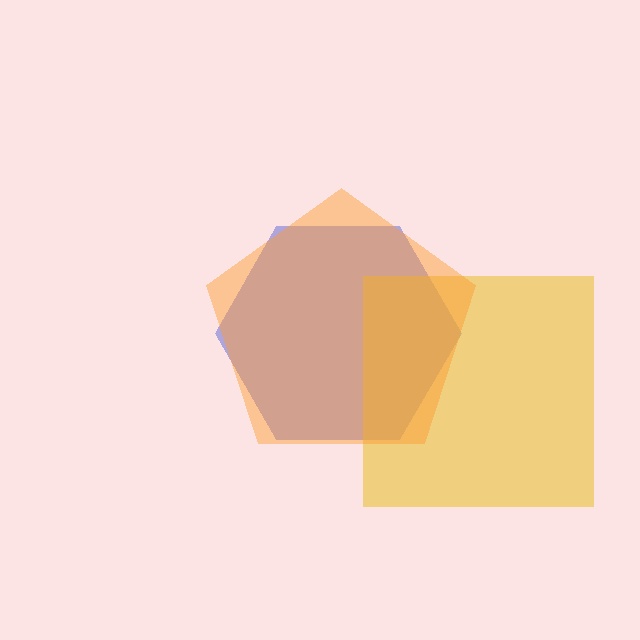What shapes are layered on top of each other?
The layered shapes are: a blue hexagon, a yellow square, an orange pentagon.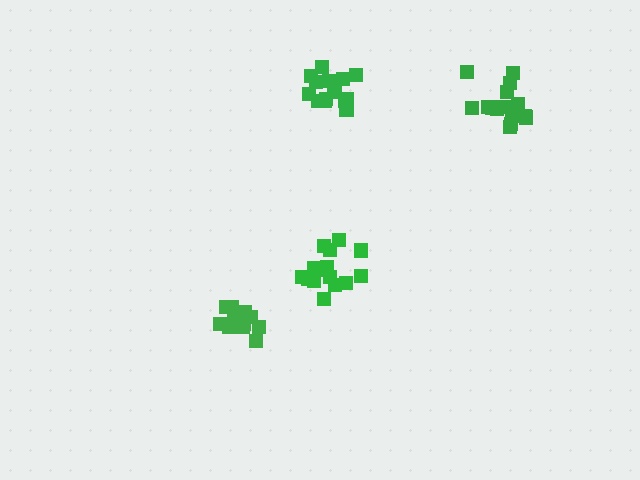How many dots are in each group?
Group 1: 16 dots, Group 2: 13 dots, Group 3: 16 dots, Group 4: 16 dots (61 total).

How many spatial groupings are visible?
There are 4 spatial groupings.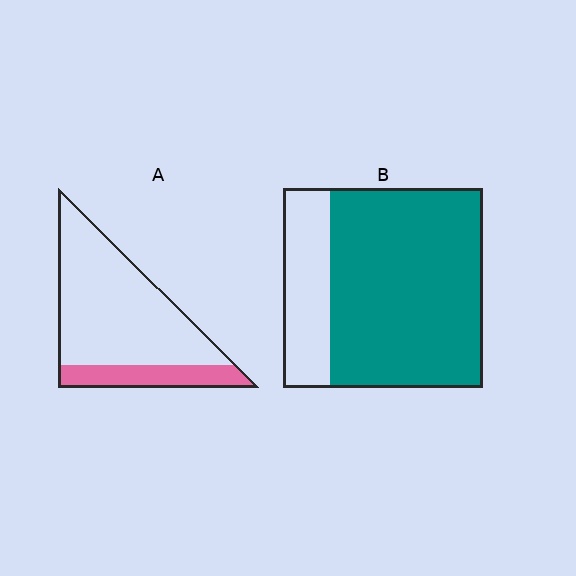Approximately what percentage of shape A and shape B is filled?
A is approximately 20% and B is approximately 75%.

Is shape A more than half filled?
No.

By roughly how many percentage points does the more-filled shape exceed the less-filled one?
By roughly 55 percentage points (B over A).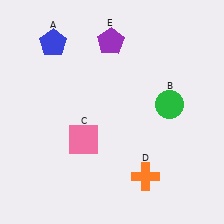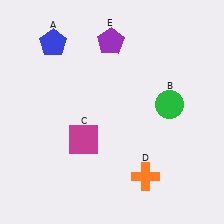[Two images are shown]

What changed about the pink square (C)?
In Image 1, C is pink. In Image 2, it changed to magenta.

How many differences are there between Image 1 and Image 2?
There is 1 difference between the two images.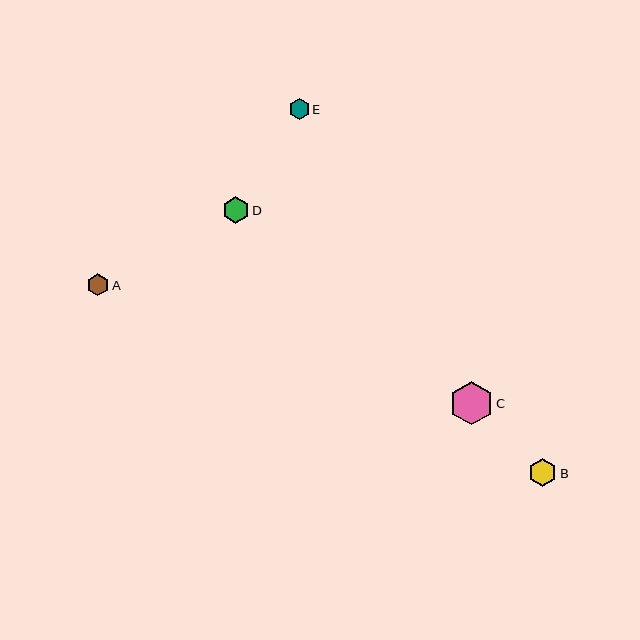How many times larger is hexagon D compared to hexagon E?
Hexagon D is approximately 1.3 times the size of hexagon E.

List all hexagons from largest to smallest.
From largest to smallest: C, B, D, A, E.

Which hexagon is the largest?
Hexagon C is the largest with a size of approximately 43 pixels.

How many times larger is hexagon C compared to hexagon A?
Hexagon C is approximately 2.0 times the size of hexagon A.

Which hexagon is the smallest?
Hexagon E is the smallest with a size of approximately 20 pixels.